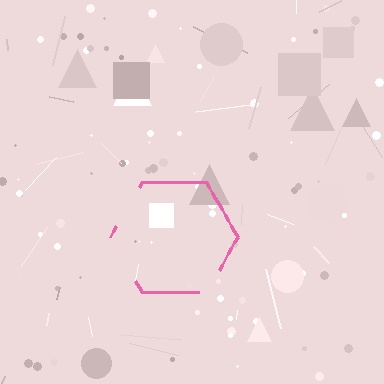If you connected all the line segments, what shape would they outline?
They would outline a hexagon.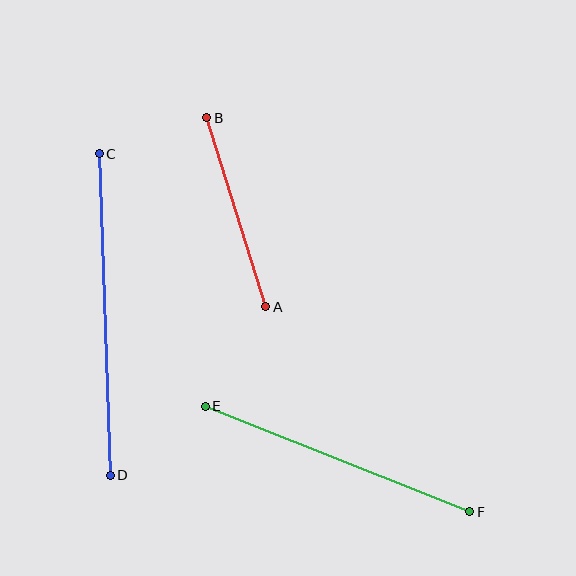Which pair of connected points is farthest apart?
Points C and D are farthest apart.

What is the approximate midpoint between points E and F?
The midpoint is at approximately (337, 459) pixels.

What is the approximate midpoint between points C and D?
The midpoint is at approximately (105, 314) pixels.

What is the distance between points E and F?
The distance is approximately 285 pixels.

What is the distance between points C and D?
The distance is approximately 322 pixels.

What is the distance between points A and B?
The distance is approximately 198 pixels.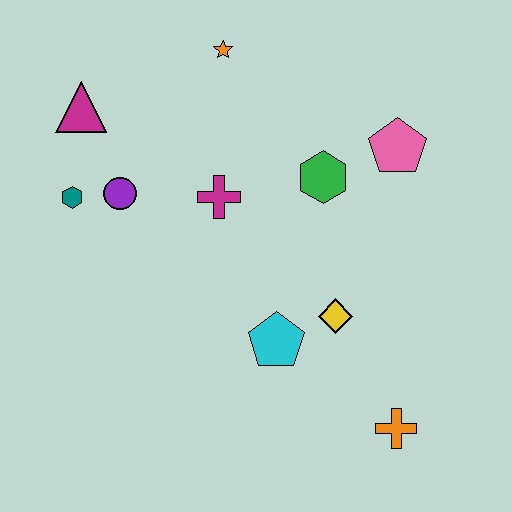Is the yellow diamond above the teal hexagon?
No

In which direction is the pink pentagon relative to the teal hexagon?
The pink pentagon is to the right of the teal hexagon.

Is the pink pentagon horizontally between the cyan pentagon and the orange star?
No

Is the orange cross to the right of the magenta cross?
Yes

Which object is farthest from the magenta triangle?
The orange cross is farthest from the magenta triangle.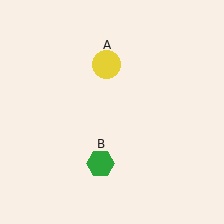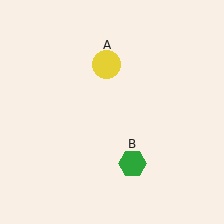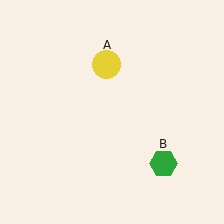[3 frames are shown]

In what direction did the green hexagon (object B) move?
The green hexagon (object B) moved right.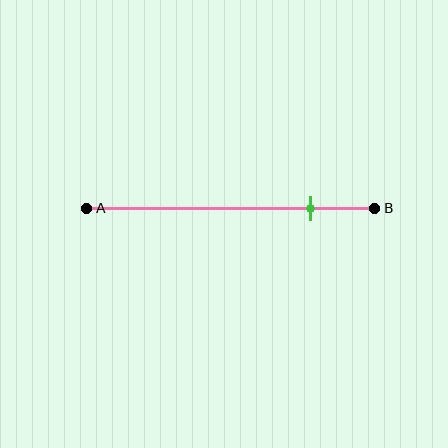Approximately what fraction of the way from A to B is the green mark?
The green mark is approximately 80% of the way from A to B.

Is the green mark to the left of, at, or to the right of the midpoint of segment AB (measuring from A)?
The green mark is to the right of the midpoint of segment AB.